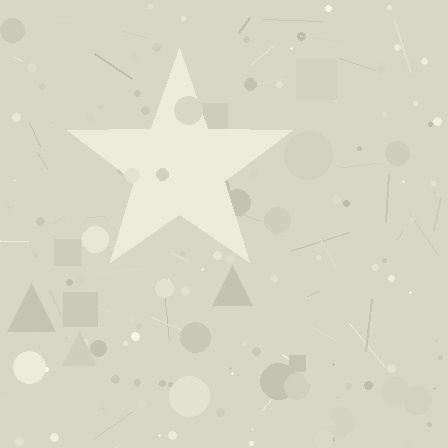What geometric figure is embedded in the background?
A star is embedded in the background.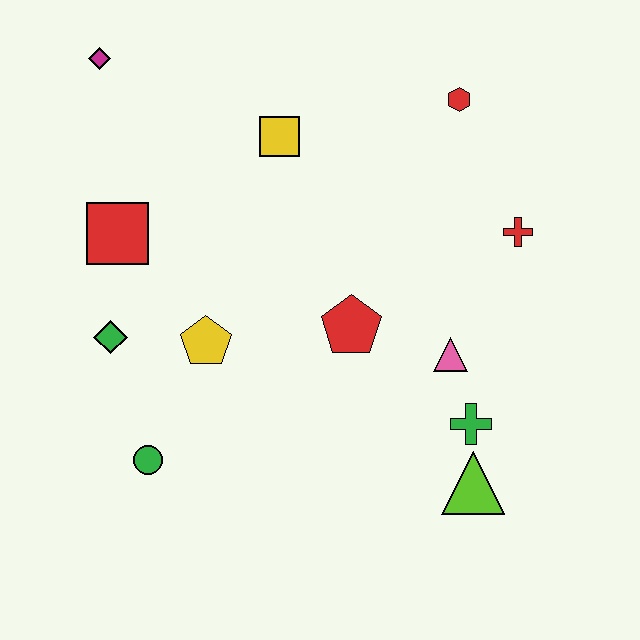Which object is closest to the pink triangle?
The green cross is closest to the pink triangle.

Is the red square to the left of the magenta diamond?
No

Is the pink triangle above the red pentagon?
No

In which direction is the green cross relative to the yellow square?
The green cross is below the yellow square.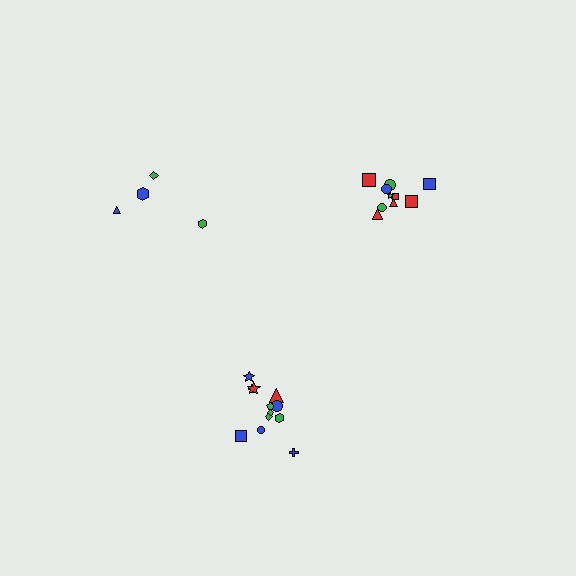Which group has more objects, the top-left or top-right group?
The top-right group.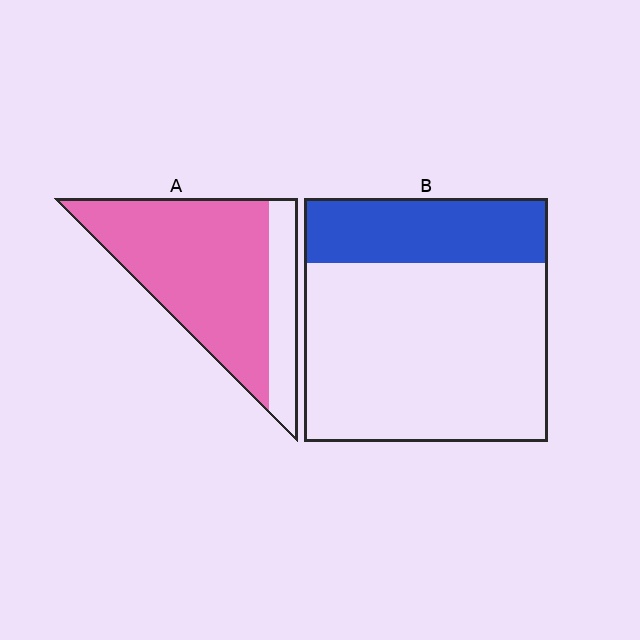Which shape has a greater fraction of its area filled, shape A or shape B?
Shape A.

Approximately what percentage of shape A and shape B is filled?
A is approximately 80% and B is approximately 25%.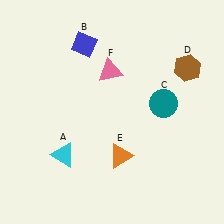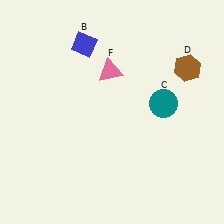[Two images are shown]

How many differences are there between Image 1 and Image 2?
There are 2 differences between the two images.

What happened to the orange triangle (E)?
The orange triangle (E) was removed in Image 2. It was in the bottom-right area of Image 1.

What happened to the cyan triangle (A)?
The cyan triangle (A) was removed in Image 2. It was in the bottom-left area of Image 1.